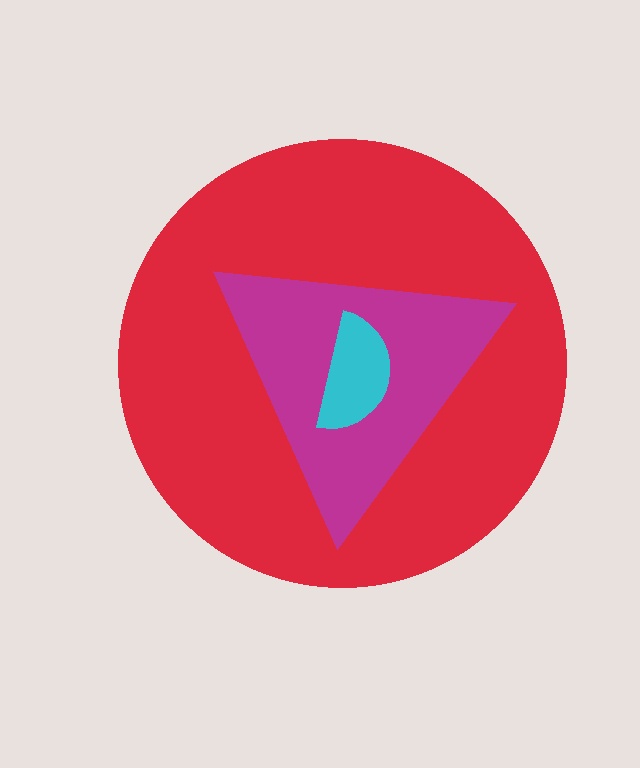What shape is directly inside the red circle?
The magenta triangle.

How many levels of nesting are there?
3.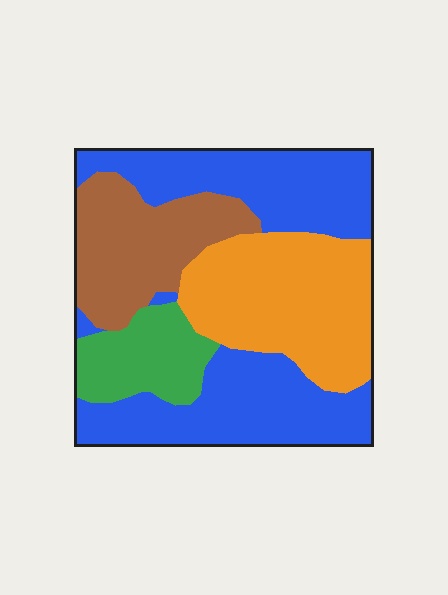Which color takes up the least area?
Green, at roughly 10%.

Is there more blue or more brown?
Blue.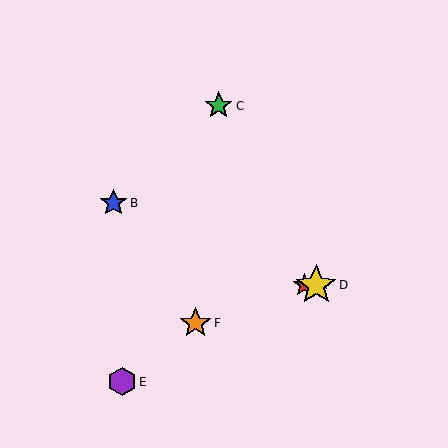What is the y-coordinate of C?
Object C is at y≈106.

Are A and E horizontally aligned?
No, A is at y≈285 and E is at y≈382.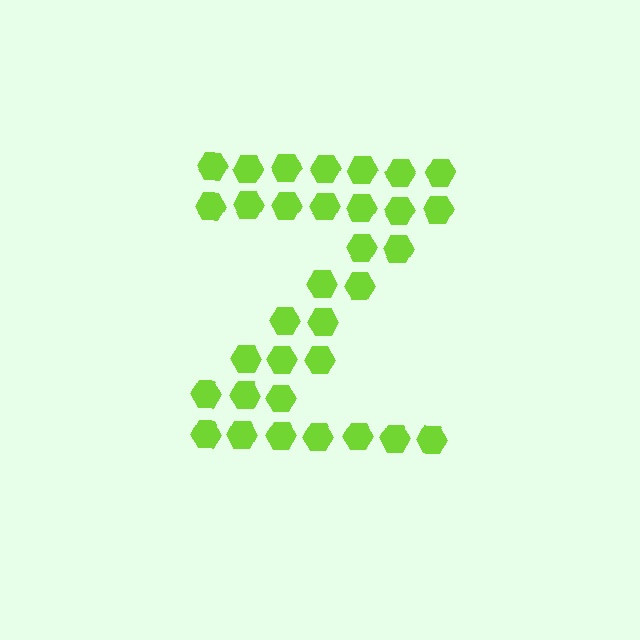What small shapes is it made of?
It is made of small hexagons.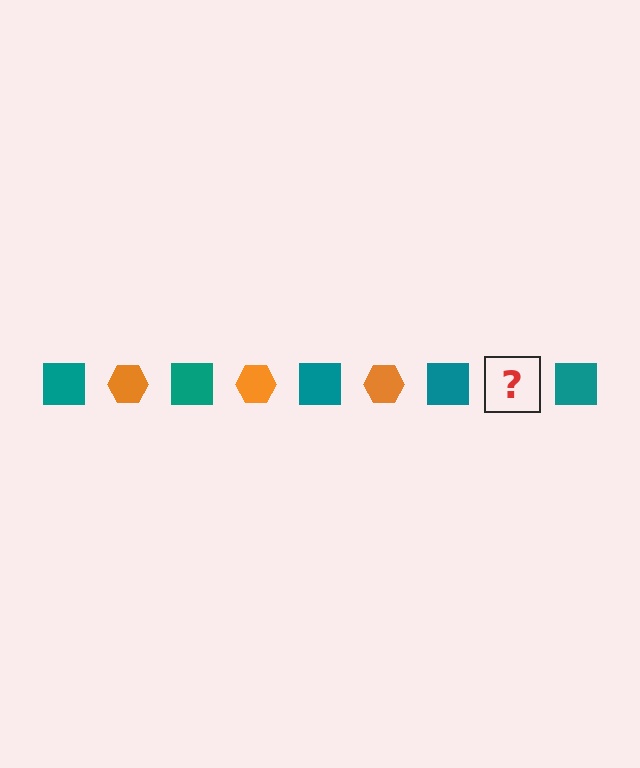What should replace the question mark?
The question mark should be replaced with an orange hexagon.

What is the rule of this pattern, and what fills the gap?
The rule is that the pattern alternates between teal square and orange hexagon. The gap should be filled with an orange hexagon.